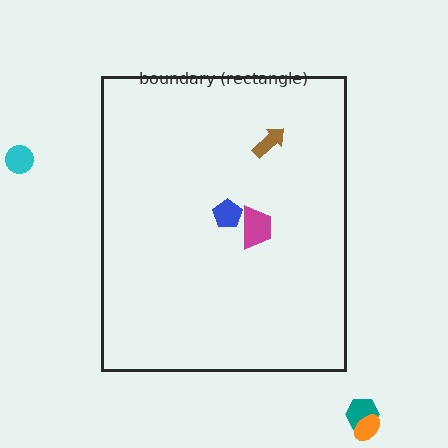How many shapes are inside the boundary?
3 inside, 3 outside.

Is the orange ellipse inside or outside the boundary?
Outside.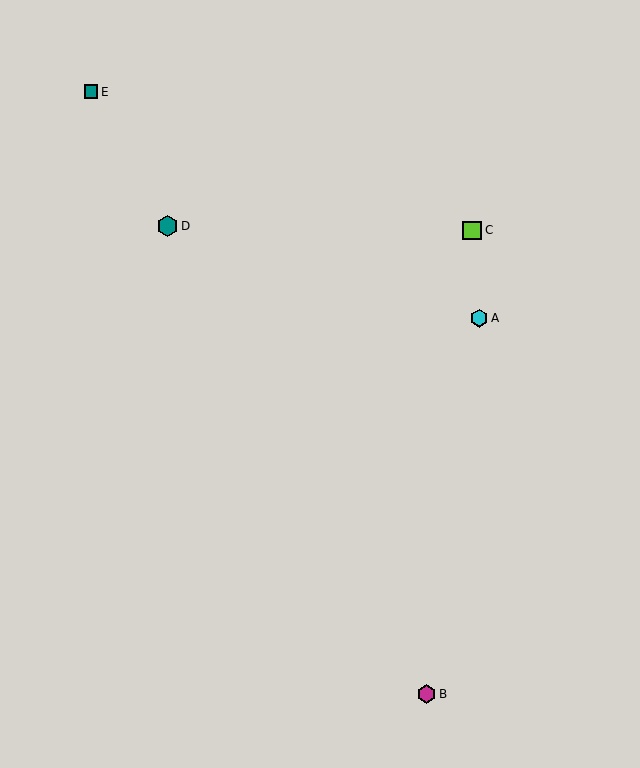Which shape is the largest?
The teal hexagon (labeled D) is the largest.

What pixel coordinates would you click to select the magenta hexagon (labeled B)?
Click at (427, 694) to select the magenta hexagon B.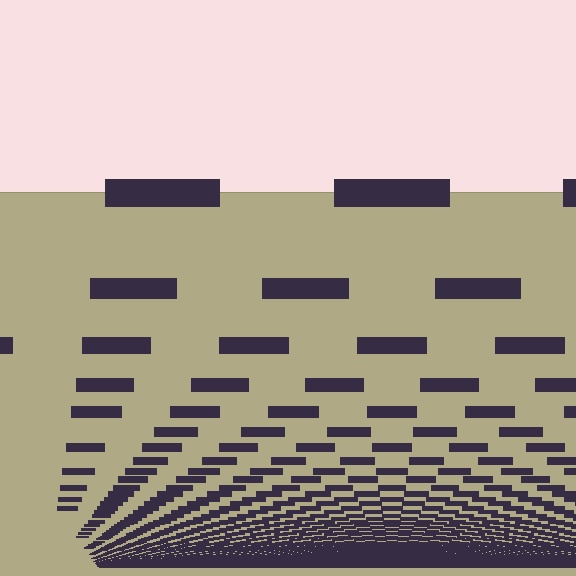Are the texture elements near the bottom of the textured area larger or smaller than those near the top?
Smaller. The gradient is inverted — elements near the bottom are smaller and denser.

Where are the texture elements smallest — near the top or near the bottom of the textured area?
Near the bottom.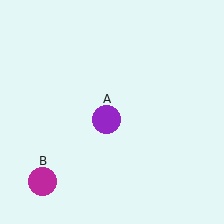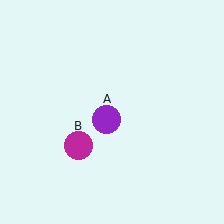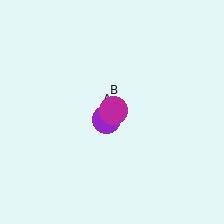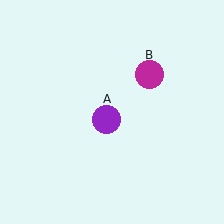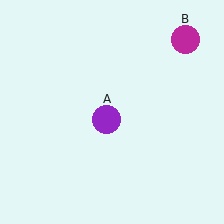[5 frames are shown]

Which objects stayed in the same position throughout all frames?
Purple circle (object A) remained stationary.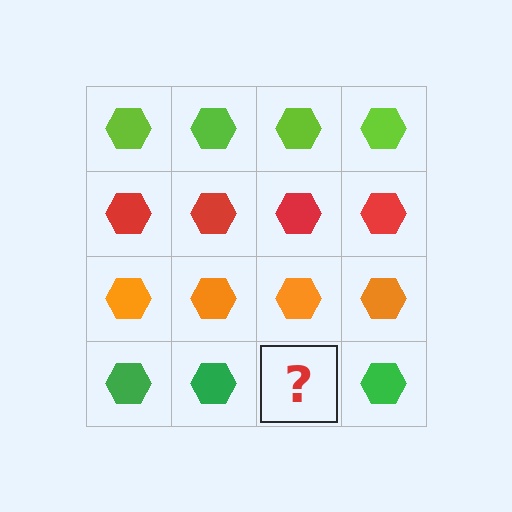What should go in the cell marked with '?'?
The missing cell should contain a green hexagon.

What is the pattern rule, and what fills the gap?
The rule is that each row has a consistent color. The gap should be filled with a green hexagon.